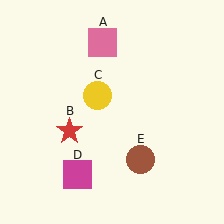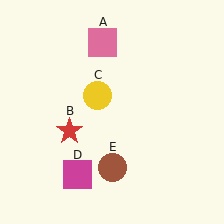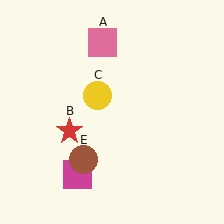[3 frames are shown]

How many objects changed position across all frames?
1 object changed position: brown circle (object E).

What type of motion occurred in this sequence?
The brown circle (object E) rotated clockwise around the center of the scene.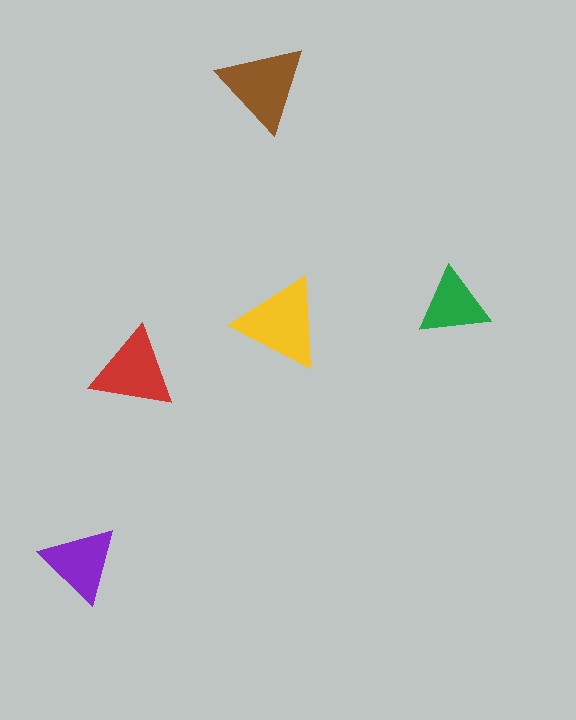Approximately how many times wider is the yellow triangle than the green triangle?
About 1.5 times wider.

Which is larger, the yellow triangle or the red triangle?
The yellow one.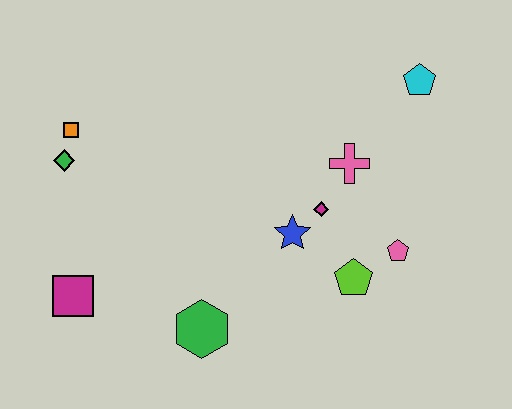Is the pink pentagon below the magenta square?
No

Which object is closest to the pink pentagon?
The lime pentagon is closest to the pink pentagon.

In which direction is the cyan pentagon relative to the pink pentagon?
The cyan pentagon is above the pink pentagon.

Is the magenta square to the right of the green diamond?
Yes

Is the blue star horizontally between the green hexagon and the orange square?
No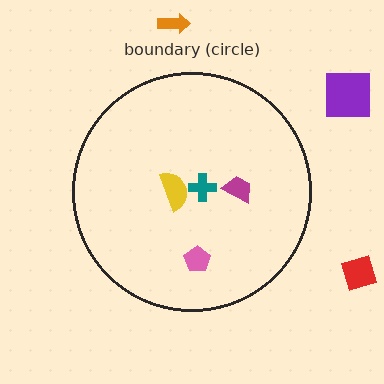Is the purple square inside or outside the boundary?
Outside.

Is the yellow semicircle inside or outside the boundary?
Inside.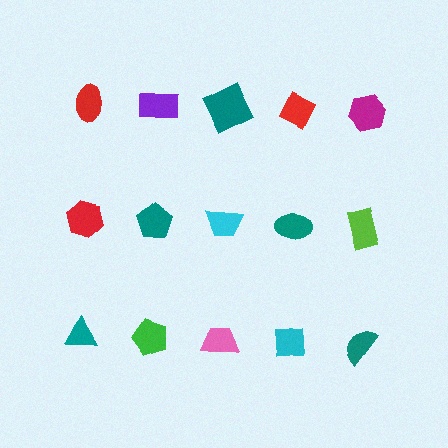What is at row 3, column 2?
A green pentagon.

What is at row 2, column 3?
A cyan trapezoid.